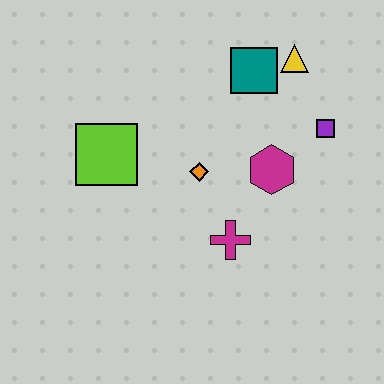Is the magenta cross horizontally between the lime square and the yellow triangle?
Yes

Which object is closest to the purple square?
The magenta hexagon is closest to the purple square.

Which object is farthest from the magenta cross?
The yellow triangle is farthest from the magenta cross.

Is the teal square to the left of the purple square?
Yes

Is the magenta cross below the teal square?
Yes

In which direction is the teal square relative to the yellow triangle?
The teal square is to the left of the yellow triangle.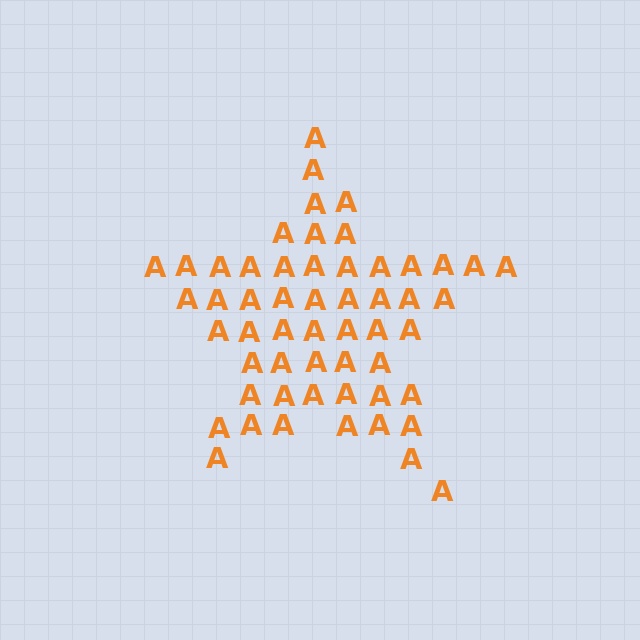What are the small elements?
The small elements are letter A's.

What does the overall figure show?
The overall figure shows a star.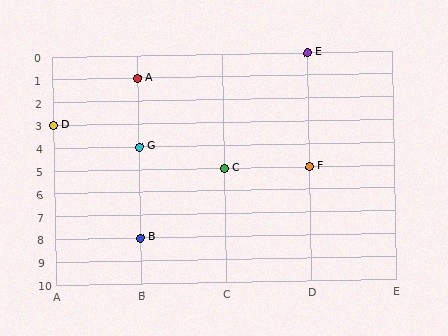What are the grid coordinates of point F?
Point F is at grid coordinates (D, 5).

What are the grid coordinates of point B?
Point B is at grid coordinates (B, 8).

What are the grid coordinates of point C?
Point C is at grid coordinates (C, 5).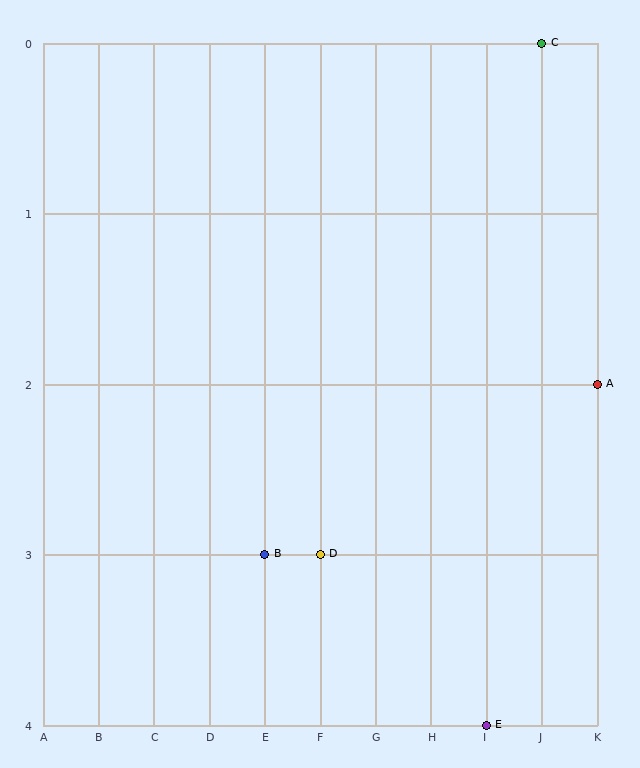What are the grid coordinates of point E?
Point E is at grid coordinates (I, 4).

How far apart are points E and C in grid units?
Points E and C are 1 column and 4 rows apart (about 4.1 grid units diagonally).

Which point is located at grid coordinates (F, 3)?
Point D is at (F, 3).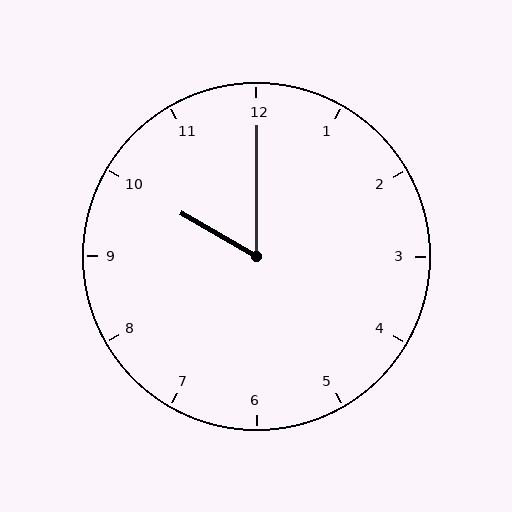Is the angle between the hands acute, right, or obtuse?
It is acute.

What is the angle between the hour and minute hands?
Approximately 60 degrees.